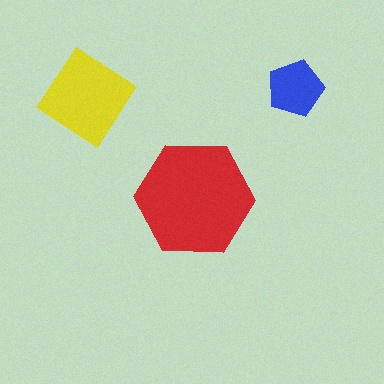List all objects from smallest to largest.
The blue pentagon, the yellow diamond, the red hexagon.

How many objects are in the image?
There are 3 objects in the image.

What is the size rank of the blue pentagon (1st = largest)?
3rd.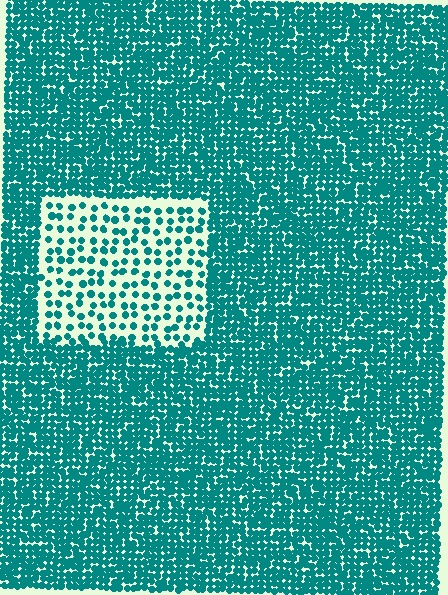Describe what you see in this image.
The image contains small teal elements arranged at two different densities. A rectangle-shaped region is visible where the elements are less densely packed than the surrounding area.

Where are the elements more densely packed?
The elements are more densely packed outside the rectangle boundary.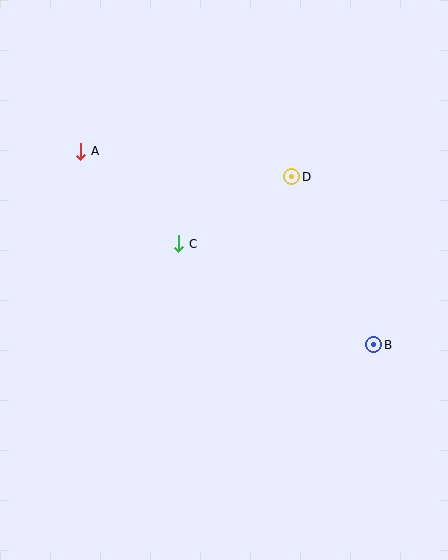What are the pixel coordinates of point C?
Point C is at (179, 244).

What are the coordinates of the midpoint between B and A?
The midpoint between B and A is at (227, 248).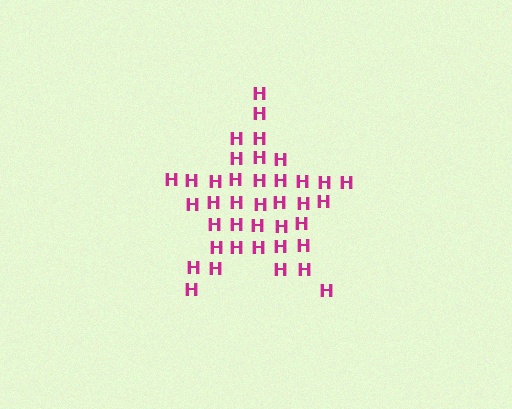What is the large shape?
The large shape is a star.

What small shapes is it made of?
It is made of small letter H's.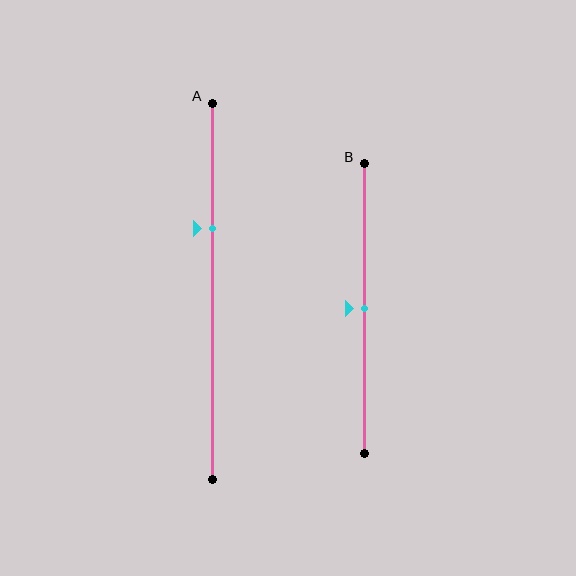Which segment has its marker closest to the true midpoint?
Segment B has its marker closest to the true midpoint.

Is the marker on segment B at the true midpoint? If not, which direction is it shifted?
Yes, the marker on segment B is at the true midpoint.